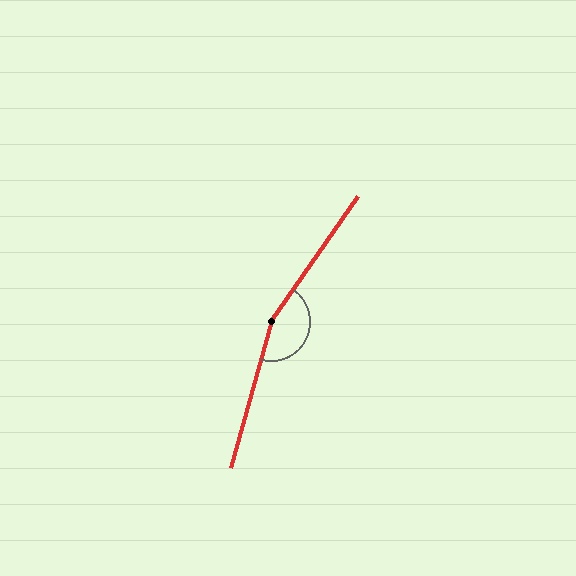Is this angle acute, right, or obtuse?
It is obtuse.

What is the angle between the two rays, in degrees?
Approximately 161 degrees.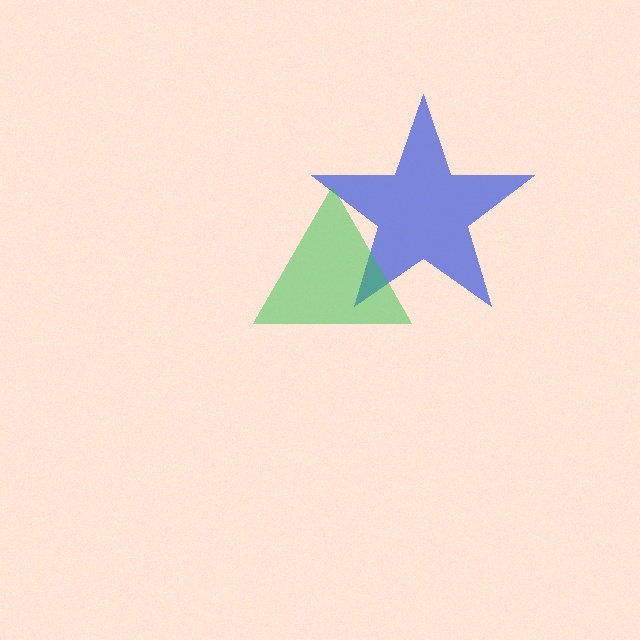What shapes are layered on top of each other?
The layered shapes are: a blue star, a green triangle.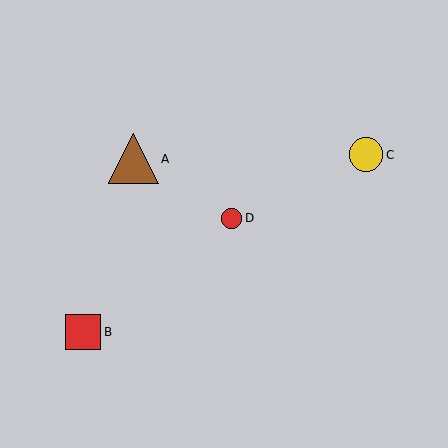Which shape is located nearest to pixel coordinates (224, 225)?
The red circle (labeled D) at (232, 218) is nearest to that location.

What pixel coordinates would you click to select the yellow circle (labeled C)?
Click at (366, 155) to select the yellow circle C.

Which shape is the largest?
The brown triangle (labeled A) is the largest.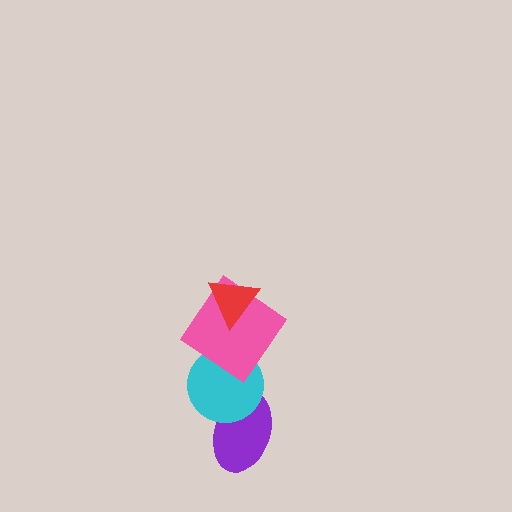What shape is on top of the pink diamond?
The red triangle is on top of the pink diamond.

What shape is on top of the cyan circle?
The pink diamond is on top of the cyan circle.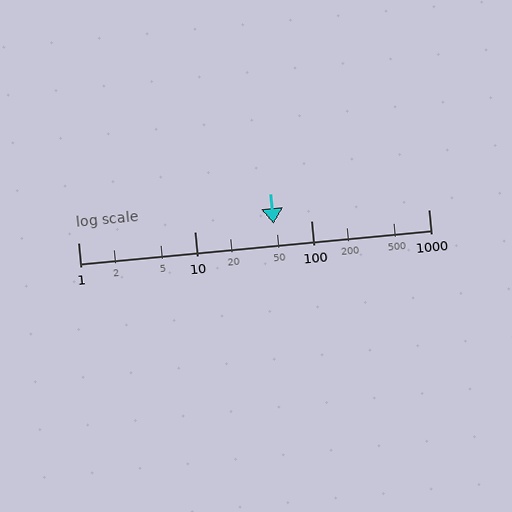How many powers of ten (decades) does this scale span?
The scale spans 3 decades, from 1 to 1000.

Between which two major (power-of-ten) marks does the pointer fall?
The pointer is between 10 and 100.